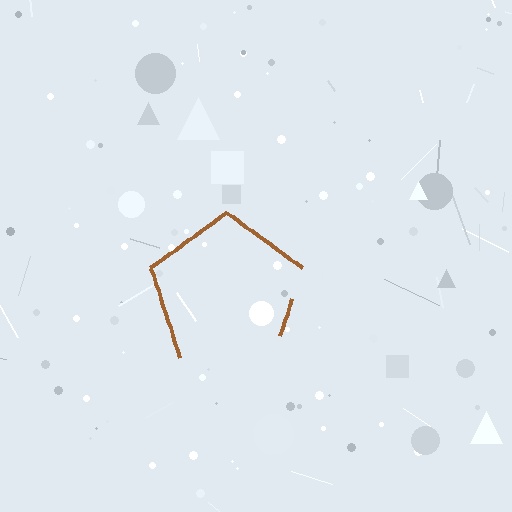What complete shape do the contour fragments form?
The contour fragments form a pentagon.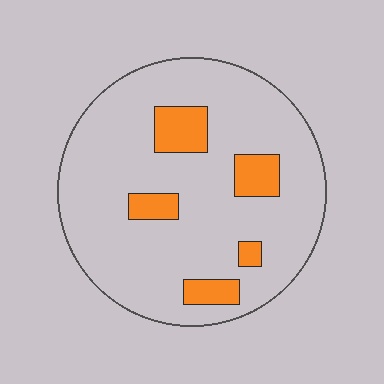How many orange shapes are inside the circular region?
5.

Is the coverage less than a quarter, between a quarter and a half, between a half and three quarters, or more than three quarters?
Less than a quarter.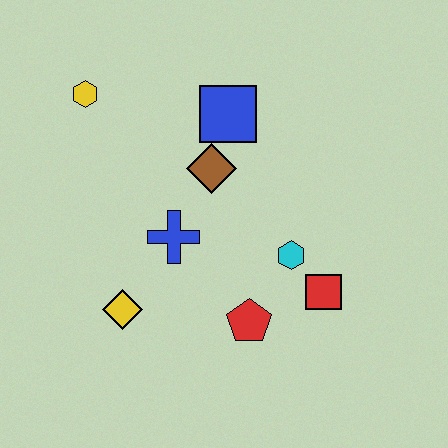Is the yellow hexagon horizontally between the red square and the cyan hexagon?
No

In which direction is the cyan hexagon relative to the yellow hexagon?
The cyan hexagon is to the right of the yellow hexagon.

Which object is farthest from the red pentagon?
The yellow hexagon is farthest from the red pentagon.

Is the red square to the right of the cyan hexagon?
Yes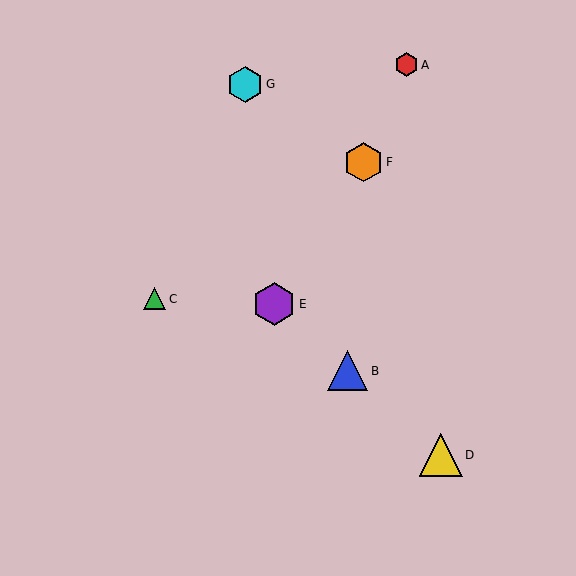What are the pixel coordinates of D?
Object D is at (441, 455).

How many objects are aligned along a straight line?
3 objects (B, D, E) are aligned along a straight line.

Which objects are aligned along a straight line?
Objects B, D, E are aligned along a straight line.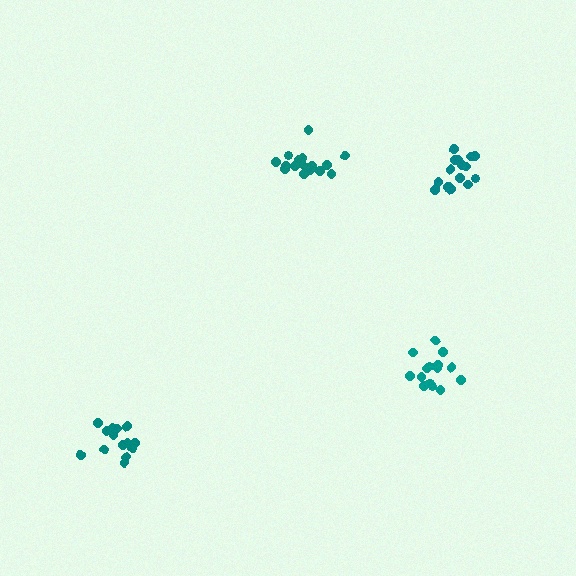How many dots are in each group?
Group 1: 18 dots, Group 2: 14 dots, Group 3: 17 dots, Group 4: 16 dots (65 total).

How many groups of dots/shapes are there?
There are 4 groups.